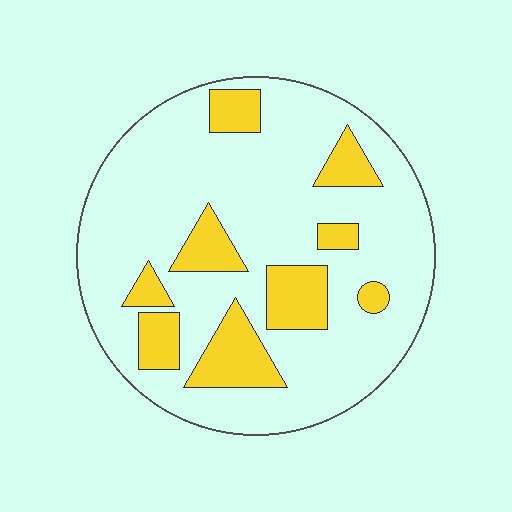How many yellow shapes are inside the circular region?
9.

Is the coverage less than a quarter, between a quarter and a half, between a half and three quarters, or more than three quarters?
Less than a quarter.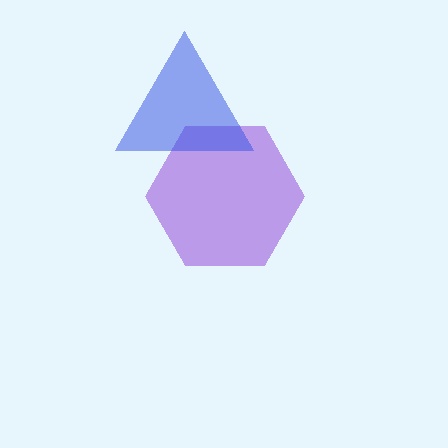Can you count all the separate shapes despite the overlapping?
Yes, there are 2 separate shapes.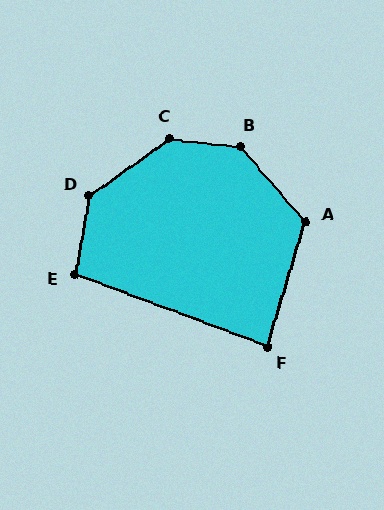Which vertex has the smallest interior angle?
F, at approximately 87 degrees.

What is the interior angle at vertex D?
Approximately 136 degrees (obtuse).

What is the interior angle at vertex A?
Approximately 122 degrees (obtuse).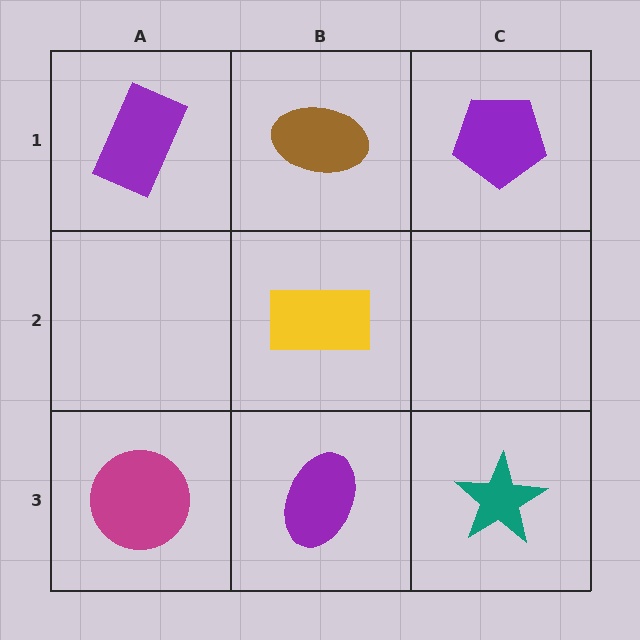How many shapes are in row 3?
3 shapes.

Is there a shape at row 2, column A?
No, that cell is empty.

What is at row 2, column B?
A yellow rectangle.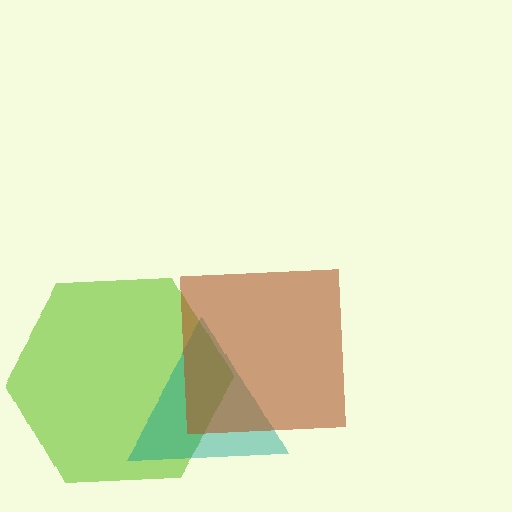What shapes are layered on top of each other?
The layered shapes are: a lime hexagon, a teal triangle, a brown square.